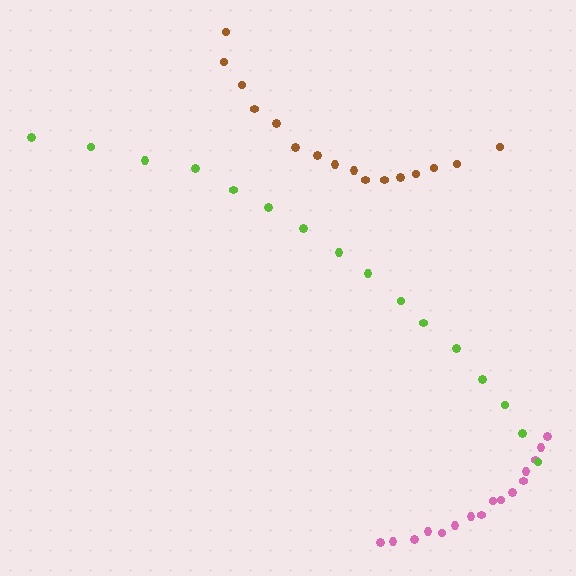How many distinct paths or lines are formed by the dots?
There are 3 distinct paths.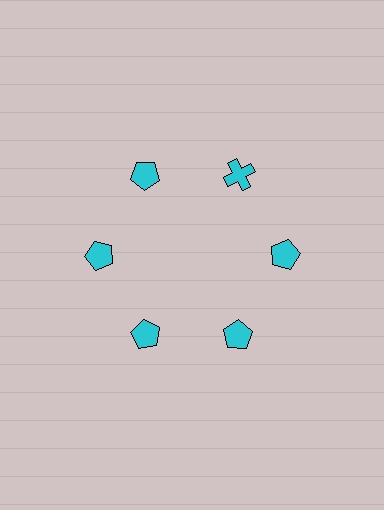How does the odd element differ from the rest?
It has a different shape: cross instead of pentagon.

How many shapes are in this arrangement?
There are 6 shapes arranged in a ring pattern.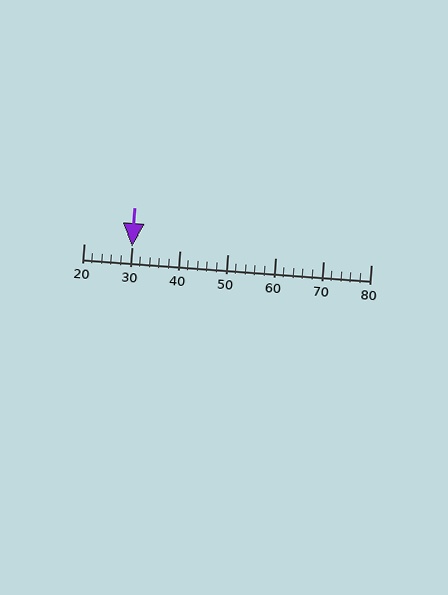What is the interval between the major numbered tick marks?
The major tick marks are spaced 10 units apart.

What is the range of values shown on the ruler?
The ruler shows values from 20 to 80.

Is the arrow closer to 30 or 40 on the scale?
The arrow is closer to 30.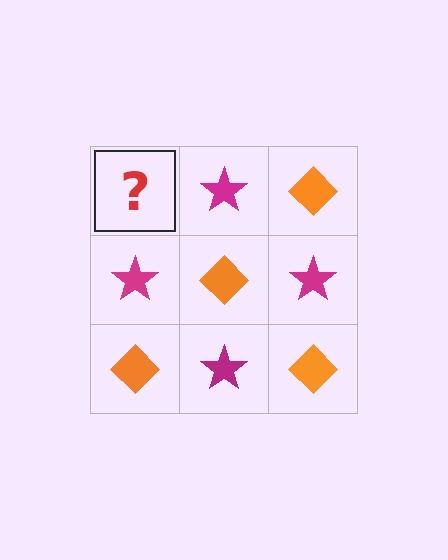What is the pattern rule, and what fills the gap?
The rule is that it alternates orange diamond and magenta star in a checkerboard pattern. The gap should be filled with an orange diamond.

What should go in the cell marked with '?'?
The missing cell should contain an orange diamond.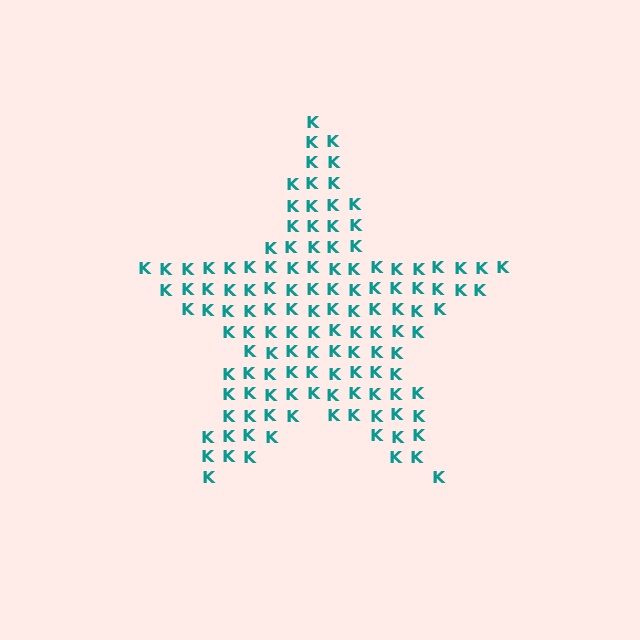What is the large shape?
The large shape is a star.